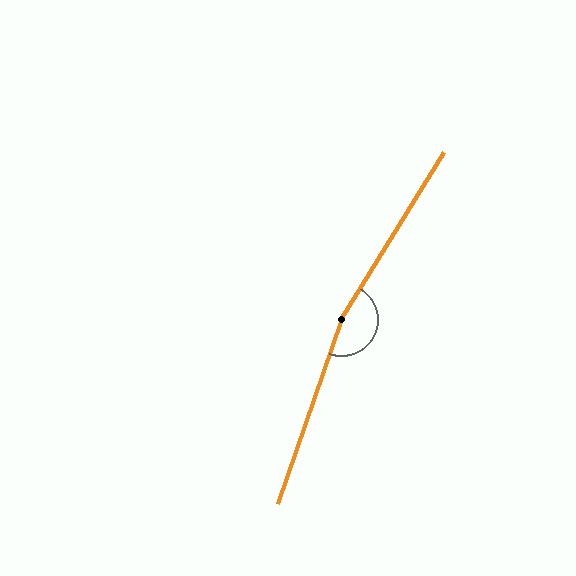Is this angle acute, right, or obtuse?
It is obtuse.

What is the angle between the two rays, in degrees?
Approximately 168 degrees.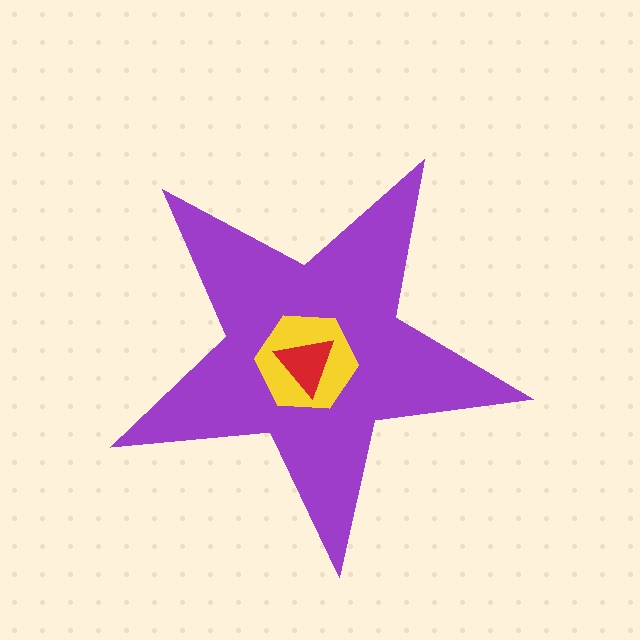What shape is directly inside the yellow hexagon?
The red triangle.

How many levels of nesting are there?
3.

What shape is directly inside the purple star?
The yellow hexagon.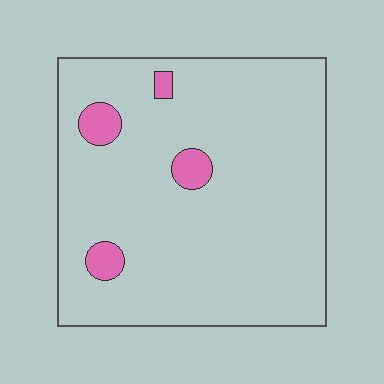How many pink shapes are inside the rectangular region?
4.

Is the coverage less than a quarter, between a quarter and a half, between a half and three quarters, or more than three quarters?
Less than a quarter.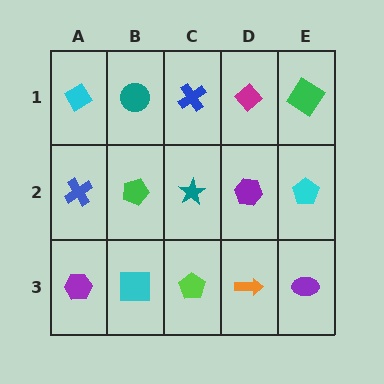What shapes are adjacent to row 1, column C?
A teal star (row 2, column C), a teal circle (row 1, column B), a magenta diamond (row 1, column D).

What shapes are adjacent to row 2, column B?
A teal circle (row 1, column B), a cyan square (row 3, column B), a blue cross (row 2, column A), a teal star (row 2, column C).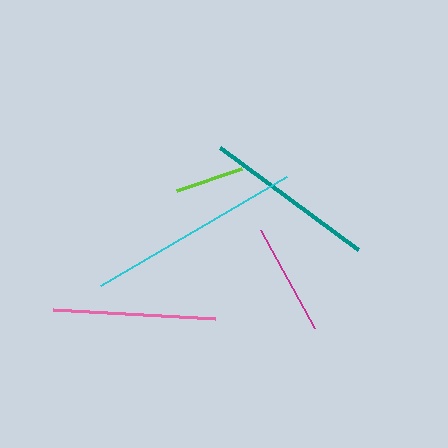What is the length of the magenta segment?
The magenta segment is approximately 111 pixels long.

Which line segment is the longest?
The cyan line is the longest at approximately 215 pixels.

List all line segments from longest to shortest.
From longest to shortest: cyan, teal, pink, magenta, lime.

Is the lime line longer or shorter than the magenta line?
The magenta line is longer than the lime line.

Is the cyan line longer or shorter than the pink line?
The cyan line is longer than the pink line.